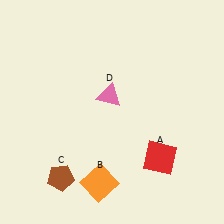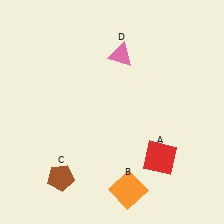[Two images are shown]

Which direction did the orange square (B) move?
The orange square (B) moved right.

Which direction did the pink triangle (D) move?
The pink triangle (D) moved up.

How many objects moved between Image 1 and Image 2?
2 objects moved between the two images.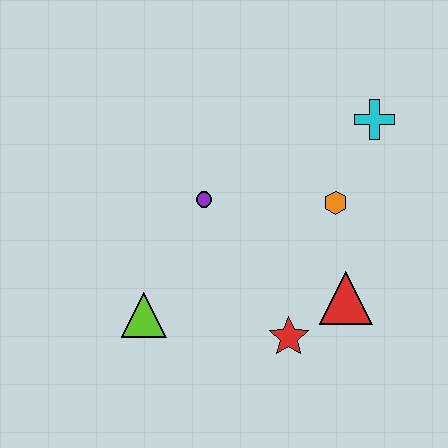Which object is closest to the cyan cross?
The orange hexagon is closest to the cyan cross.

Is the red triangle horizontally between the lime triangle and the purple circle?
No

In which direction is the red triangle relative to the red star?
The red triangle is to the right of the red star.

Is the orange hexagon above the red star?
Yes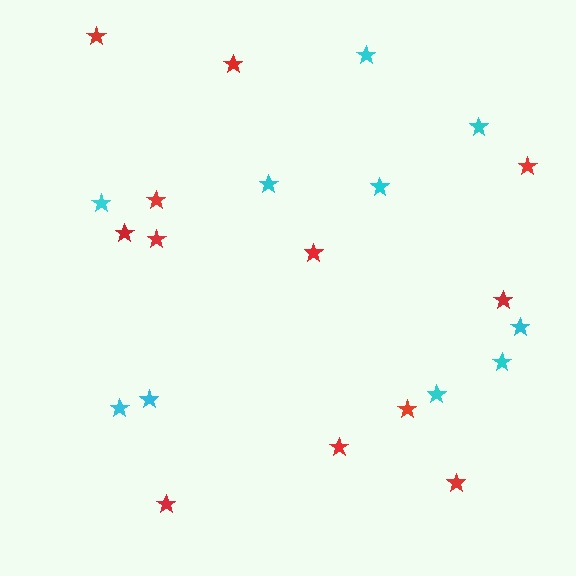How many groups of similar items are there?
There are 2 groups: one group of cyan stars (10) and one group of red stars (12).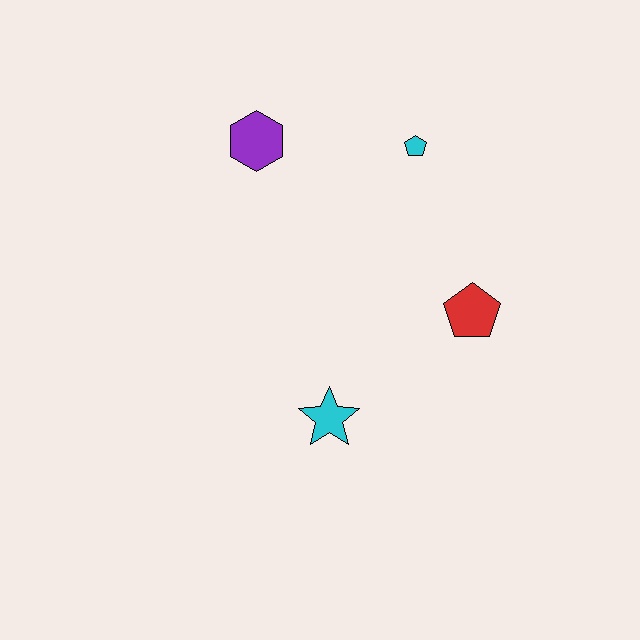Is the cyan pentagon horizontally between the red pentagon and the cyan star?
Yes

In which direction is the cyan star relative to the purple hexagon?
The cyan star is below the purple hexagon.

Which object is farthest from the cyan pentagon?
The cyan star is farthest from the cyan pentagon.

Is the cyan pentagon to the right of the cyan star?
Yes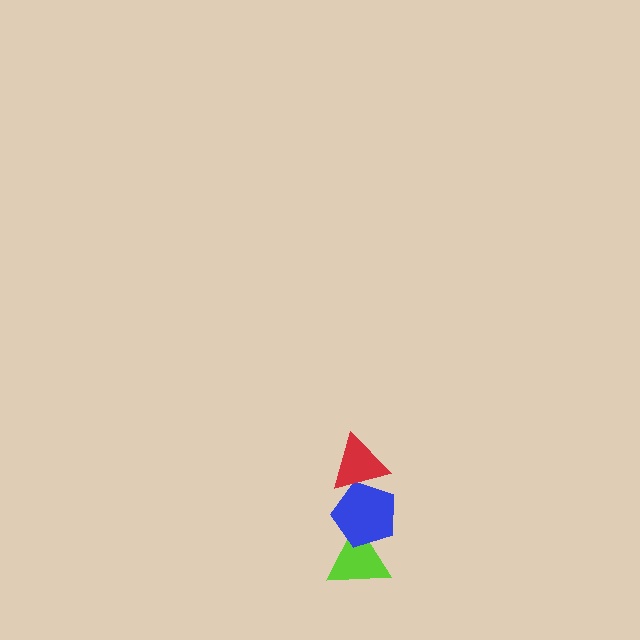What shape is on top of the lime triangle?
The blue pentagon is on top of the lime triangle.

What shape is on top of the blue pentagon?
The red triangle is on top of the blue pentagon.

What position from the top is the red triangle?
The red triangle is 1st from the top.